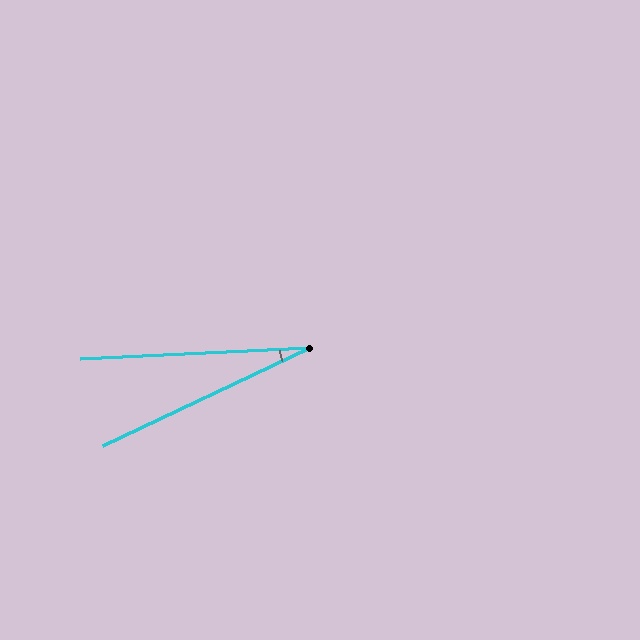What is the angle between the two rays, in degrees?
Approximately 22 degrees.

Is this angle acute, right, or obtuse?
It is acute.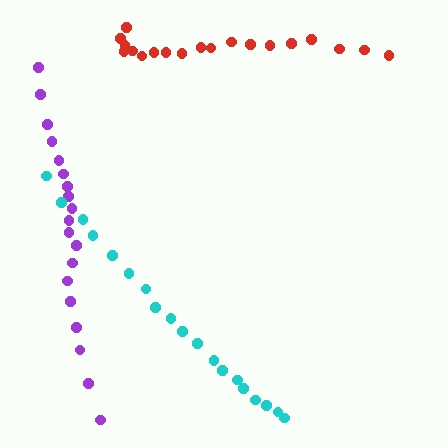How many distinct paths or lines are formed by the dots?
There are 3 distinct paths.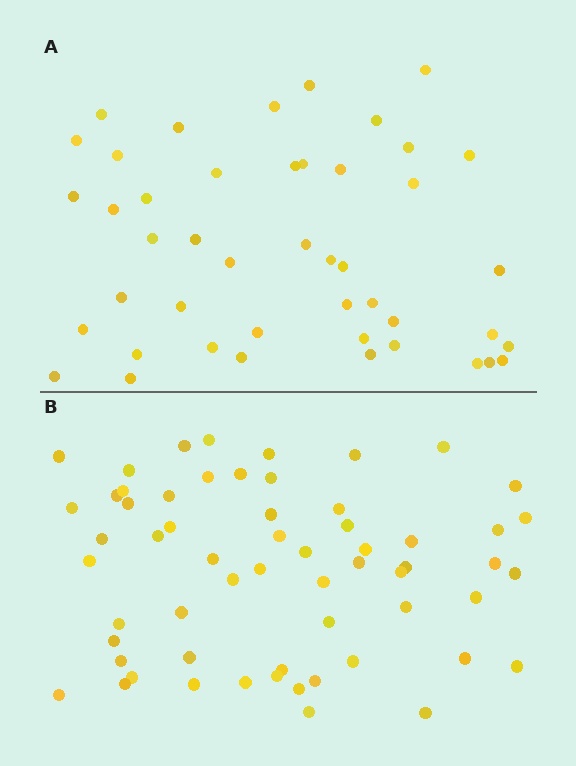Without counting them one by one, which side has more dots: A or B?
Region B (the bottom region) has more dots.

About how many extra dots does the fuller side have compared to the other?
Region B has approximately 15 more dots than region A.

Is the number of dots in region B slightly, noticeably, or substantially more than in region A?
Region B has noticeably more, but not dramatically so. The ratio is roughly 1.3 to 1.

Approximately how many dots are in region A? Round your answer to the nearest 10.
About 40 dots. (The exact count is 45, which rounds to 40.)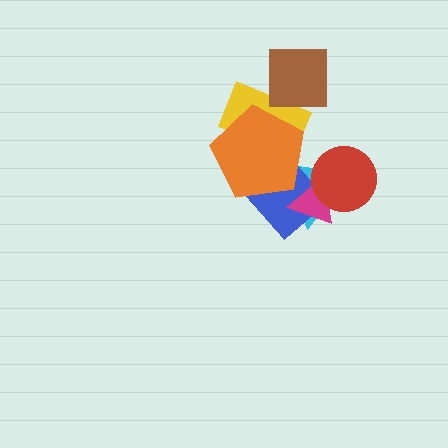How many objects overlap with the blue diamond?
3 objects overlap with the blue diamond.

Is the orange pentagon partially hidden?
No, no other shape covers it.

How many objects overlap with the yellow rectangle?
2 objects overlap with the yellow rectangle.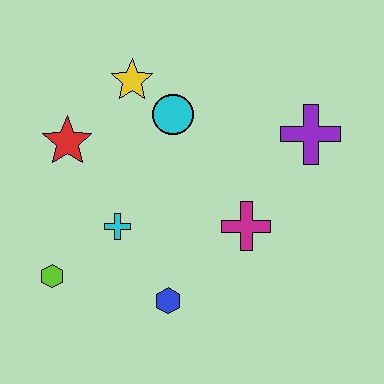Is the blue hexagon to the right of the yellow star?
Yes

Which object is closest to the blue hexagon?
The cyan cross is closest to the blue hexagon.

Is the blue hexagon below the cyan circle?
Yes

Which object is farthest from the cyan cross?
The purple cross is farthest from the cyan cross.